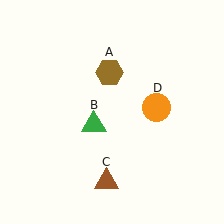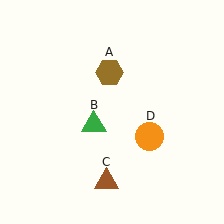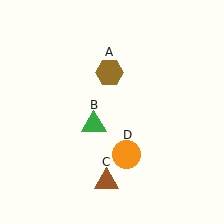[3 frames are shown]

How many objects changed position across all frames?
1 object changed position: orange circle (object D).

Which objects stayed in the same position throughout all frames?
Brown hexagon (object A) and green triangle (object B) and brown triangle (object C) remained stationary.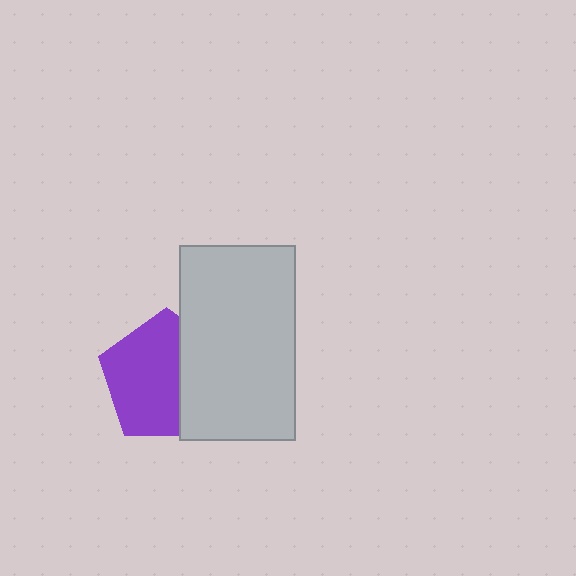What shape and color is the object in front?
The object in front is a light gray rectangle.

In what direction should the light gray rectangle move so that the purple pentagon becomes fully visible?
The light gray rectangle should move right. That is the shortest direction to clear the overlap and leave the purple pentagon fully visible.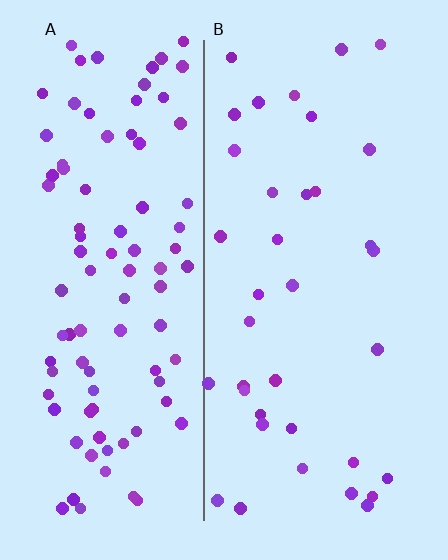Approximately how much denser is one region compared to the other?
Approximately 2.6× — region A over region B.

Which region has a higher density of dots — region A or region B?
A (the left).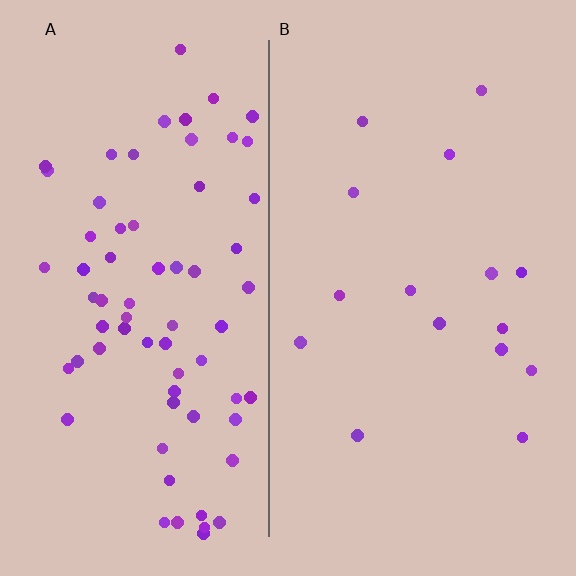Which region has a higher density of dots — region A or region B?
A (the left).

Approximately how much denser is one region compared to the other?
Approximately 4.5× — region A over region B.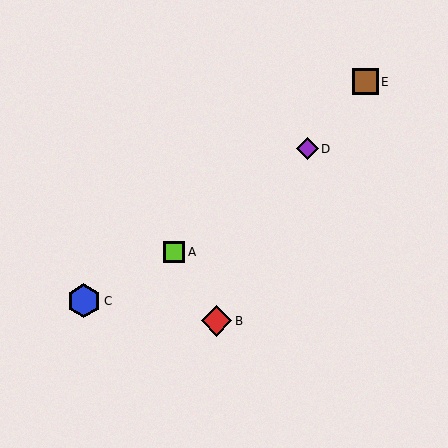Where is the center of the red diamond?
The center of the red diamond is at (217, 321).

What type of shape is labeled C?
Shape C is a blue hexagon.